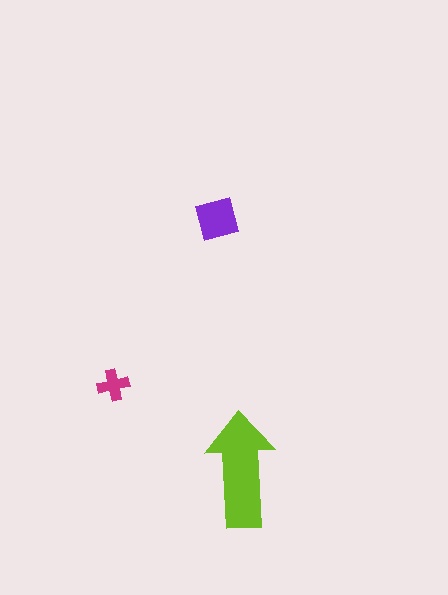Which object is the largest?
The lime arrow.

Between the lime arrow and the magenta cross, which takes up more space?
The lime arrow.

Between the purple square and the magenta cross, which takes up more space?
The purple square.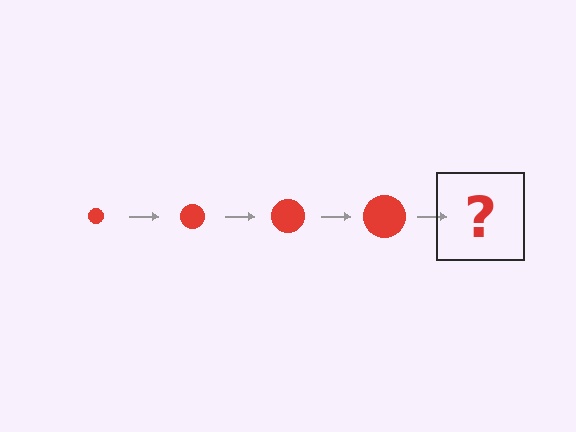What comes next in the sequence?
The next element should be a red circle, larger than the previous one.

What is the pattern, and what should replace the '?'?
The pattern is that the circle gets progressively larger each step. The '?' should be a red circle, larger than the previous one.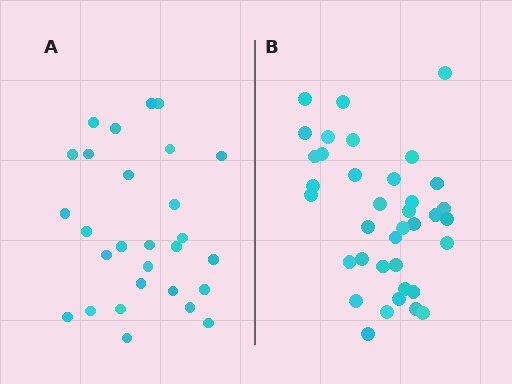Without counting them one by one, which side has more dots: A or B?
Region B (the right region) has more dots.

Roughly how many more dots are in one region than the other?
Region B has roughly 8 or so more dots than region A.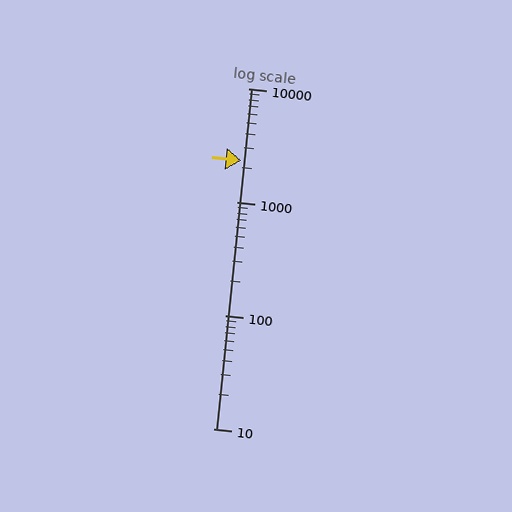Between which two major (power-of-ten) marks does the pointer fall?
The pointer is between 1000 and 10000.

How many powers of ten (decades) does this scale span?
The scale spans 3 decades, from 10 to 10000.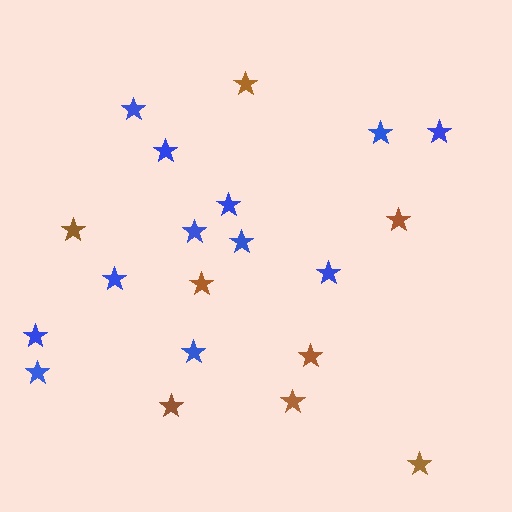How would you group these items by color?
There are 2 groups: one group of blue stars (12) and one group of brown stars (8).